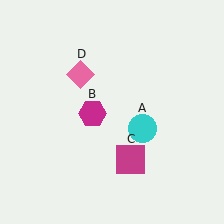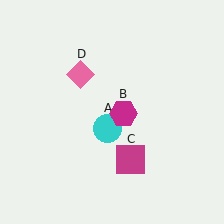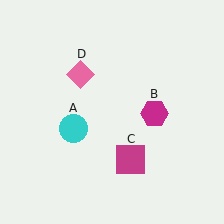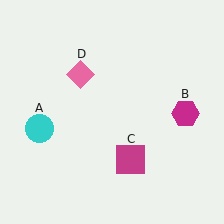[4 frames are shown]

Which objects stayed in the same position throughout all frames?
Magenta square (object C) and pink diamond (object D) remained stationary.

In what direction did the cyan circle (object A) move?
The cyan circle (object A) moved left.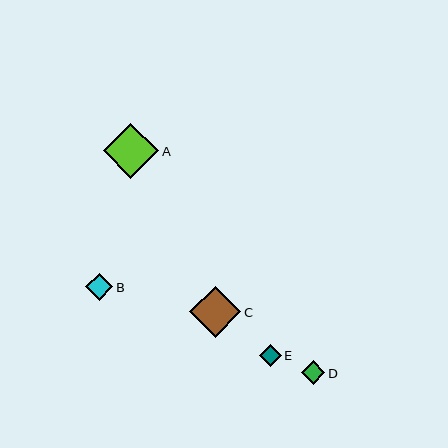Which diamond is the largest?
Diamond A is the largest with a size of approximately 56 pixels.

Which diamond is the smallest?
Diamond E is the smallest with a size of approximately 22 pixels.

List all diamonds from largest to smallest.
From largest to smallest: A, C, B, D, E.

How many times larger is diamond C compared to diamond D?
Diamond C is approximately 2.2 times the size of diamond D.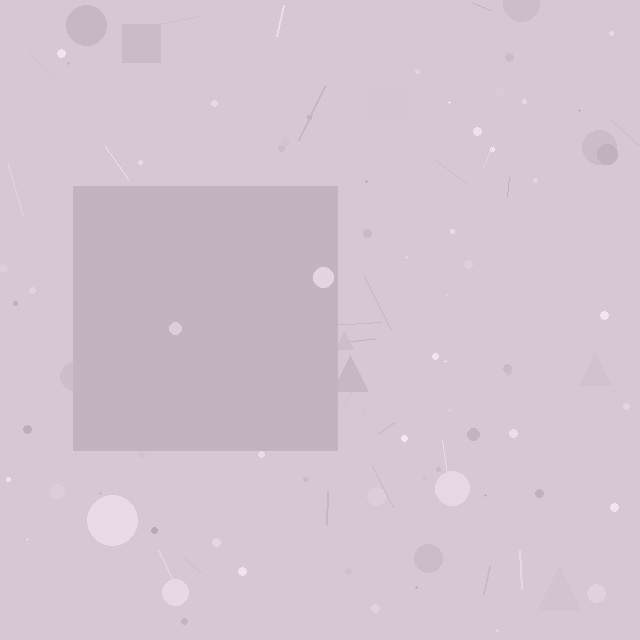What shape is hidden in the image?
A square is hidden in the image.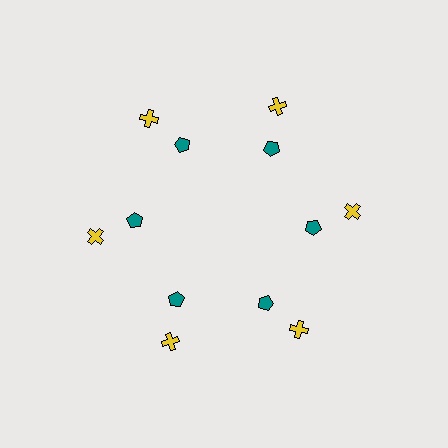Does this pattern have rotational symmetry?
Yes, this pattern has 6-fold rotational symmetry. It looks the same after rotating 60 degrees around the center.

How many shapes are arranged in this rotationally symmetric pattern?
There are 12 shapes, arranged in 6 groups of 2.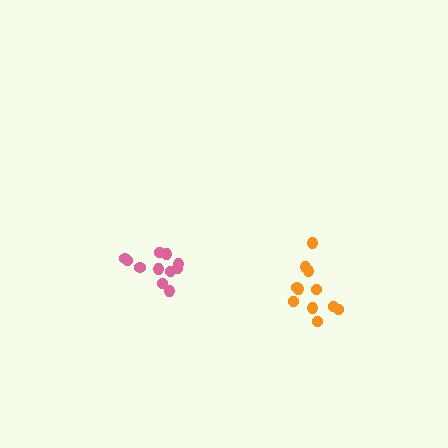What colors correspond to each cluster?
The clusters are colored: pink, orange.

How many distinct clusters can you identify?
There are 2 distinct clusters.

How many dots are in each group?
Group 1: 11 dots, Group 2: 11 dots (22 total).